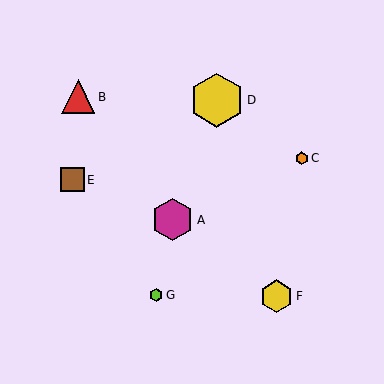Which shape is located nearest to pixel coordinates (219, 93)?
The yellow hexagon (labeled D) at (217, 100) is nearest to that location.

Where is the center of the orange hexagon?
The center of the orange hexagon is at (302, 158).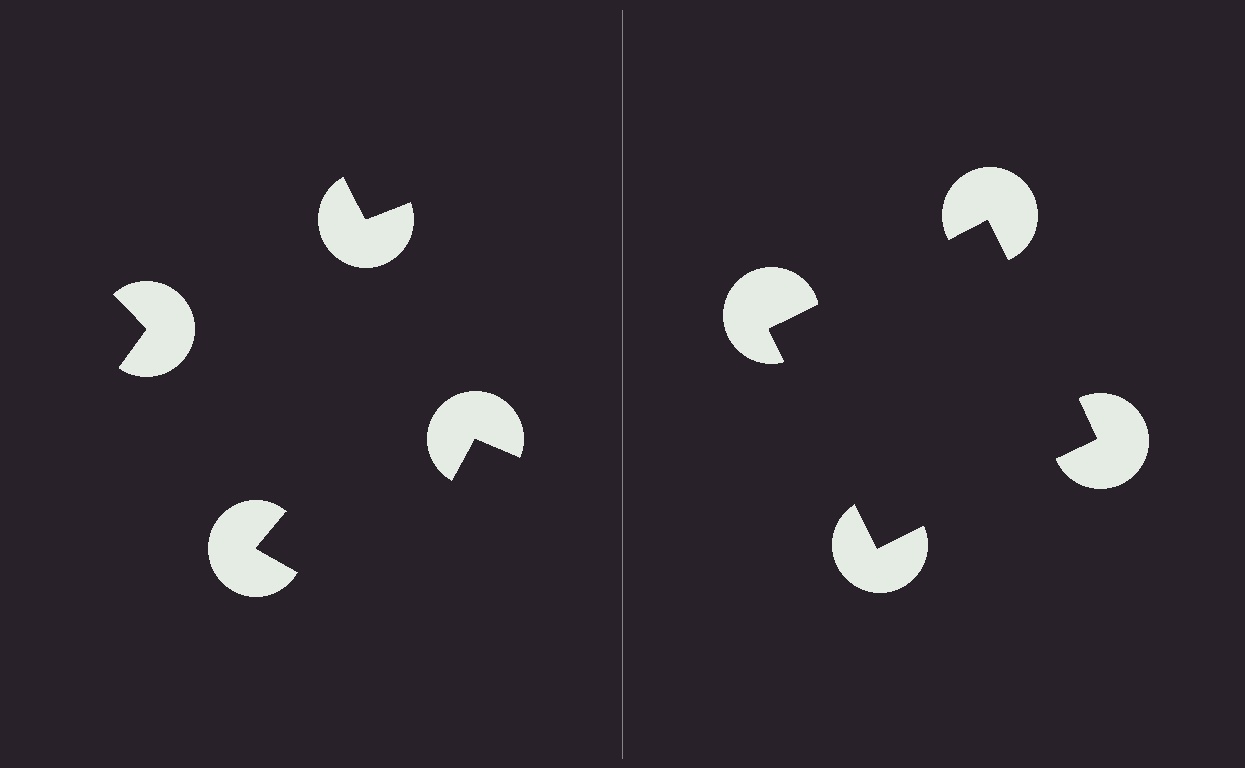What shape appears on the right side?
An illusory square.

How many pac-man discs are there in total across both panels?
8 — 4 on each side.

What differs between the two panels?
The pac-man discs are positioned identically on both sides; only the wedge orientations differ. On the right they align to a square; on the left they are misaligned.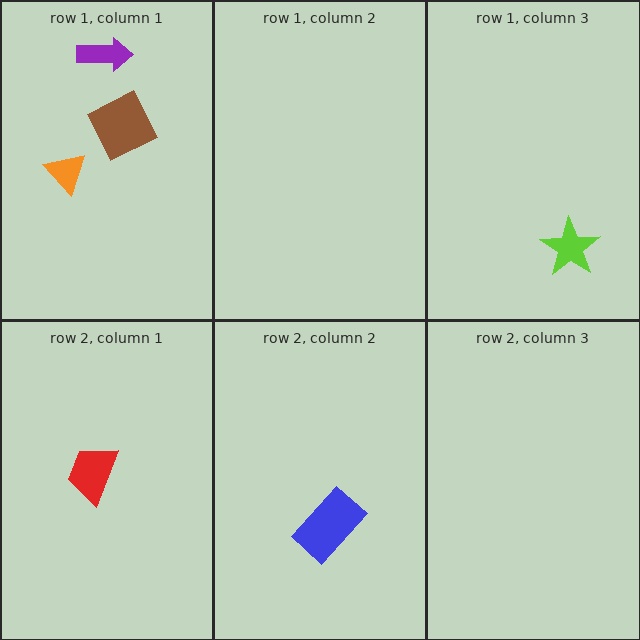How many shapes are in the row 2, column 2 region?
1.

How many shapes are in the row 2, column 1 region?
1.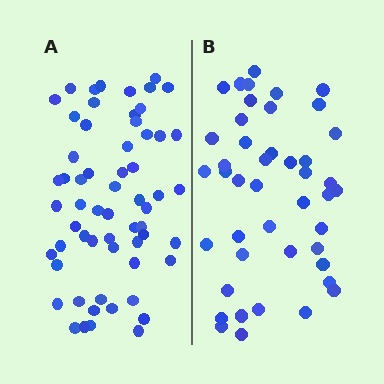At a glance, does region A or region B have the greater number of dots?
Region A (the left region) has more dots.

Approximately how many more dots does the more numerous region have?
Region A has approximately 15 more dots than region B.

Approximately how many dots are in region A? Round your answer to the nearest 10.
About 60 dots.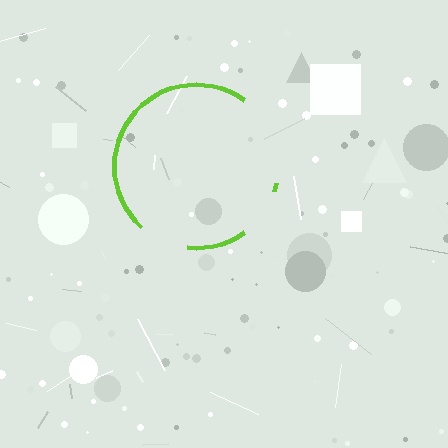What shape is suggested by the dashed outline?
The dashed outline suggests a circle.